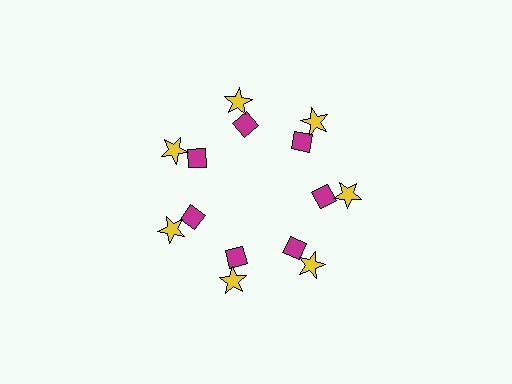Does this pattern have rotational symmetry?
Yes, this pattern has 7-fold rotational symmetry. It looks the same after rotating 51 degrees around the center.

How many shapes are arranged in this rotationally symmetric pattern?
There are 14 shapes, arranged in 7 groups of 2.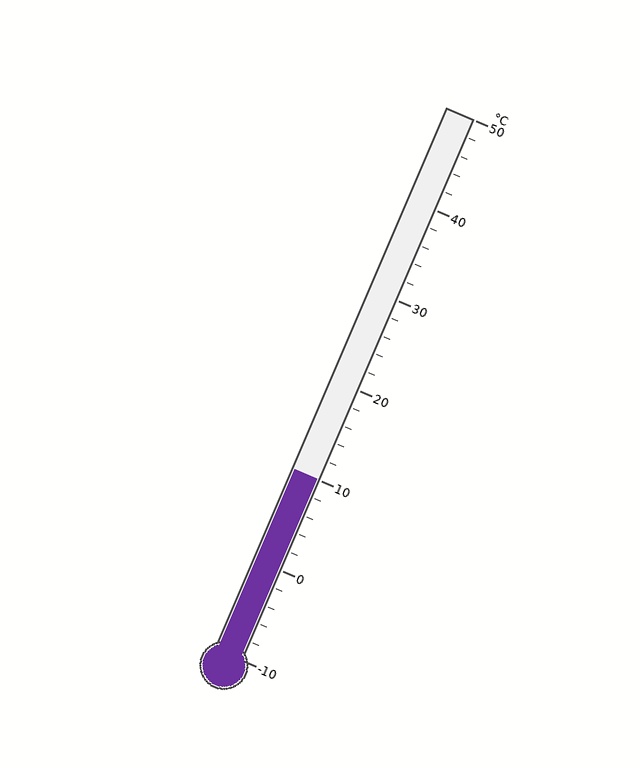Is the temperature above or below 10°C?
The temperature is at 10°C.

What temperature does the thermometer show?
The thermometer shows approximately 10°C.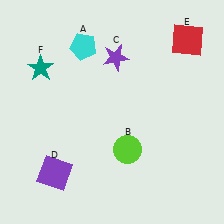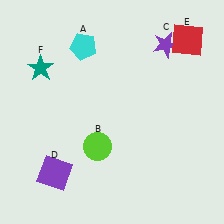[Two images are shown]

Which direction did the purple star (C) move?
The purple star (C) moved right.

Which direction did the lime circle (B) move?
The lime circle (B) moved left.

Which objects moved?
The objects that moved are: the lime circle (B), the purple star (C).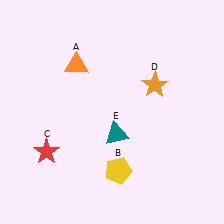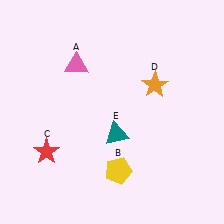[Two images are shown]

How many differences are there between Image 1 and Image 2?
There is 1 difference between the two images.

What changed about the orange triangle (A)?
In Image 1, A is orange. In Image 2, it changed to pink.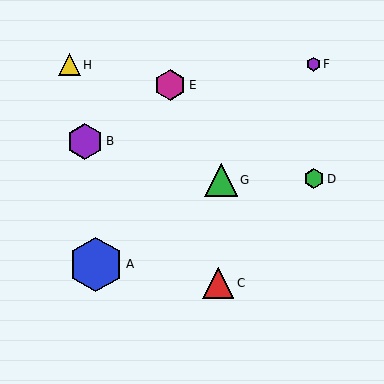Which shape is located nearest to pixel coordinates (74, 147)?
The purple hexagon (labeled B) at (85, 141) is nearest to that location.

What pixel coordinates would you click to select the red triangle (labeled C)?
Click at (218, 283) to select the red triangle C.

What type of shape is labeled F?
Shape F is a purple hexagon.